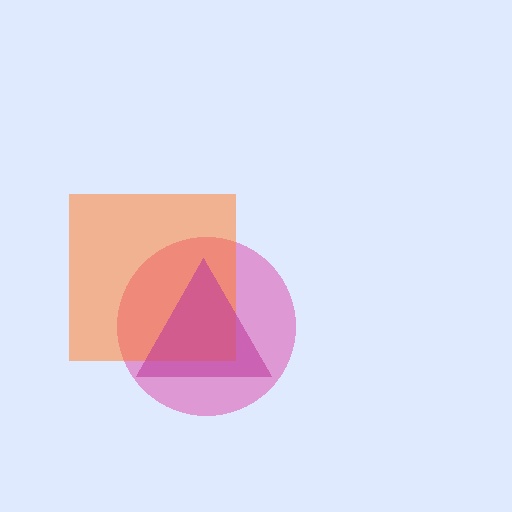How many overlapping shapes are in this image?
There are 3 overlapping shapes in the image.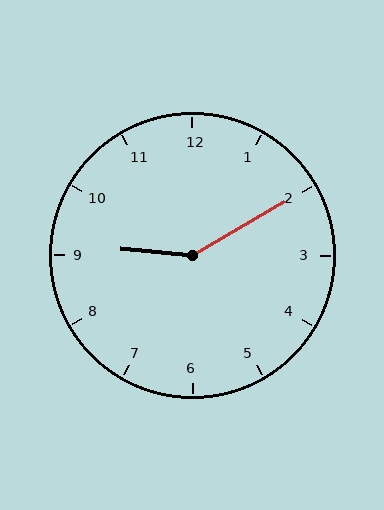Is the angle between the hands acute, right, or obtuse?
It is obtuse.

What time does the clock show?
9:10.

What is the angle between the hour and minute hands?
Approximately 145 degrees.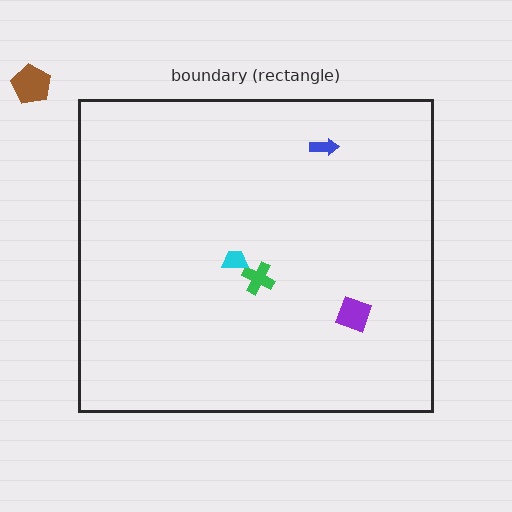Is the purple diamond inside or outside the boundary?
Inside.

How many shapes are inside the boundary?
4 inside, 1 outside.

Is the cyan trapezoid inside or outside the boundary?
Inside.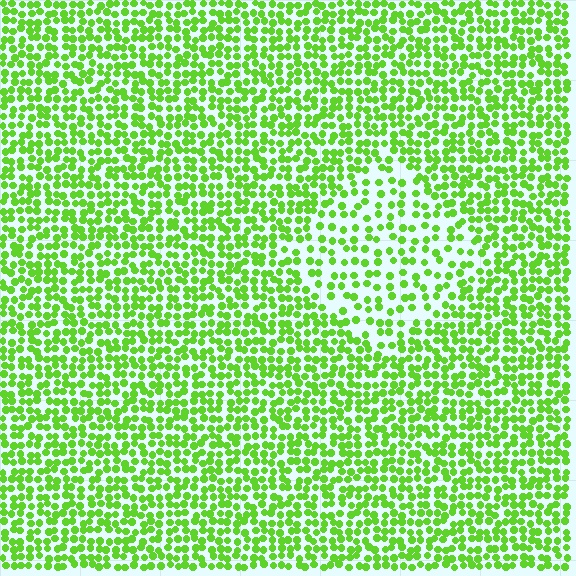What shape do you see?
I see a diamond.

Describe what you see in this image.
The image contains small lime elements arranged at two different densities. A diamond-shaped region is visible where the elements are less densely packed than the surrounding area.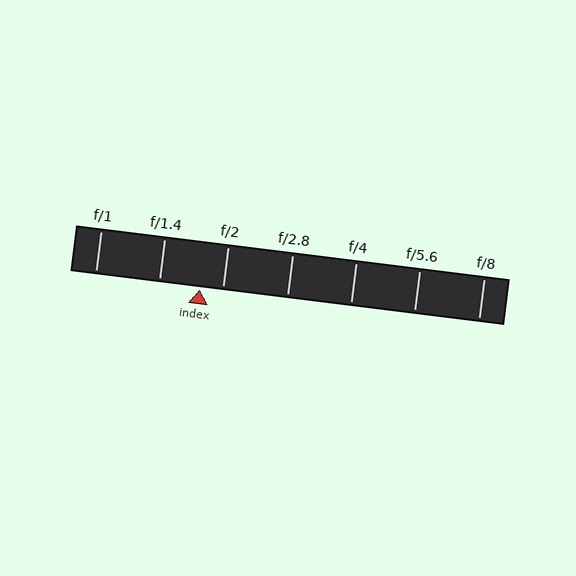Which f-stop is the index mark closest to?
The index mark is closest to f/2.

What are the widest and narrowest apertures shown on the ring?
The widest aperture shown is f/1 and the narrowest is f/8.